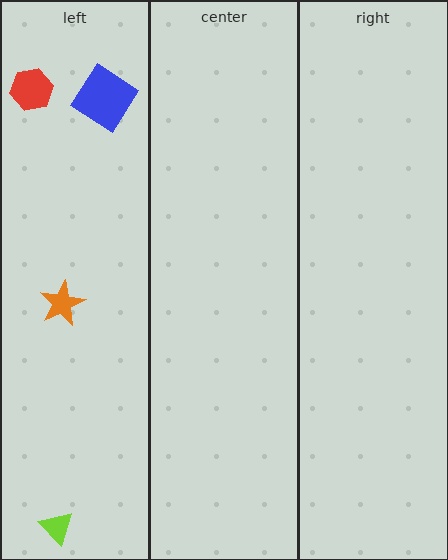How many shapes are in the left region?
4.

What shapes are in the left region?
The orange star, the blue diamond, the red hexagon, the lime triangle.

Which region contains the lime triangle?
The left region.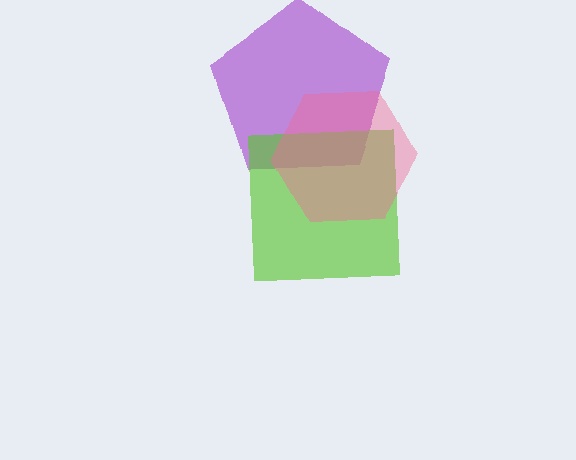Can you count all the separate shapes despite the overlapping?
Yes, there are 3 separate shapes.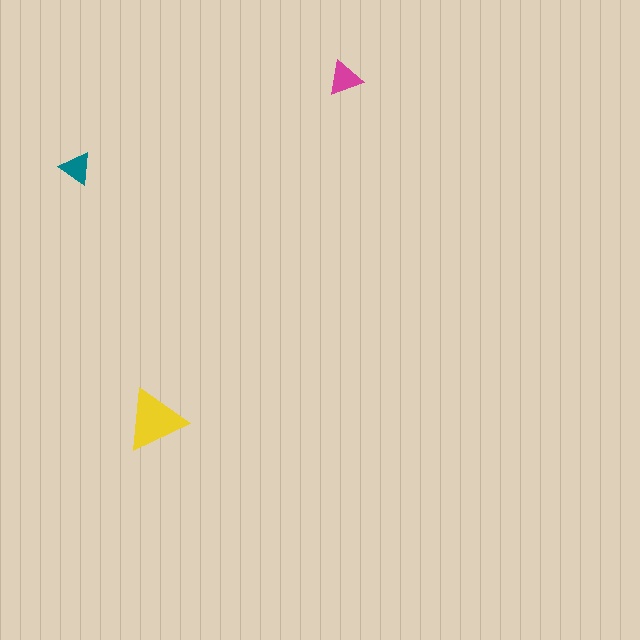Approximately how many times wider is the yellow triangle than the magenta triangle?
About 2 times wider.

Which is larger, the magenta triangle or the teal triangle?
The magenta one.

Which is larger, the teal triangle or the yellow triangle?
The yellow one.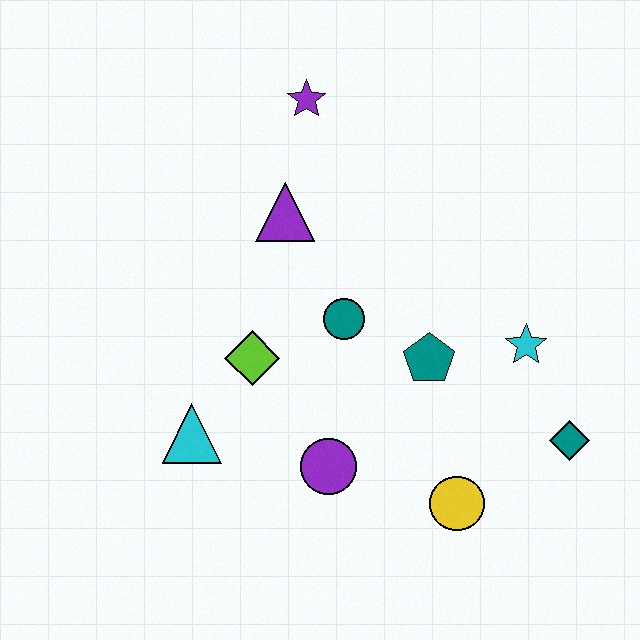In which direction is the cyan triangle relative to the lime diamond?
The cyan triangle is below the lime diamond.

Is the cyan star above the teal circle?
No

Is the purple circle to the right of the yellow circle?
No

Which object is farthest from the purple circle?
The purple star is farthest from the purple circle.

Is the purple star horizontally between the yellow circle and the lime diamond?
Yes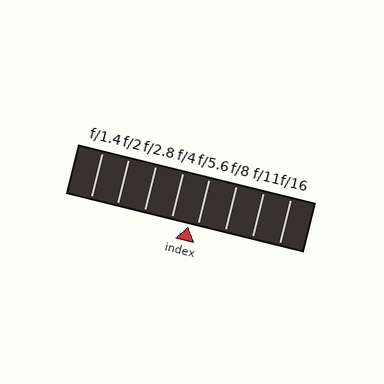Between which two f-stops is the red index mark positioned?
The index mark is between f/4 and f/5.6.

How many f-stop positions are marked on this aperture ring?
There are 8 f-stop positions marked.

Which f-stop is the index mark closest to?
The index mark is closest to f/5.6.